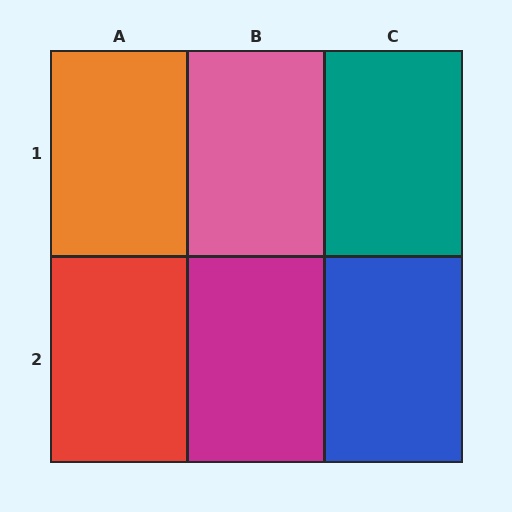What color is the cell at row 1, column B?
Pink.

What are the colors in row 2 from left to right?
Red, magenta, blue.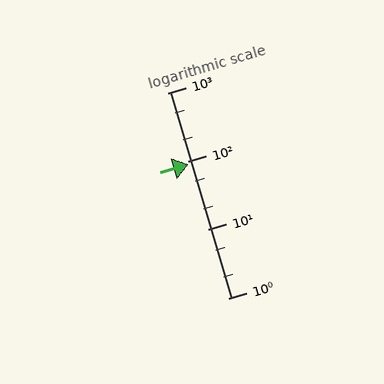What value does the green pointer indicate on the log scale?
The pointer indicates approximately 89.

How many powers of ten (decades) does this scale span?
The scale spans 3 decades, from 1 to 1000.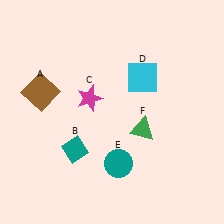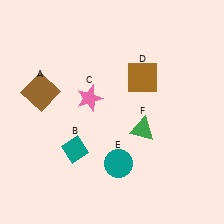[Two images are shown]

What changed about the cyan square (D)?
In Image 1, D is cyan. In Image 2, it changed to brown.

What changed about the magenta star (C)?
In Image 1, C is magenta. In Image 2, it changed to pink.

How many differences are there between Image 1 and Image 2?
There are 2 differences between the two images.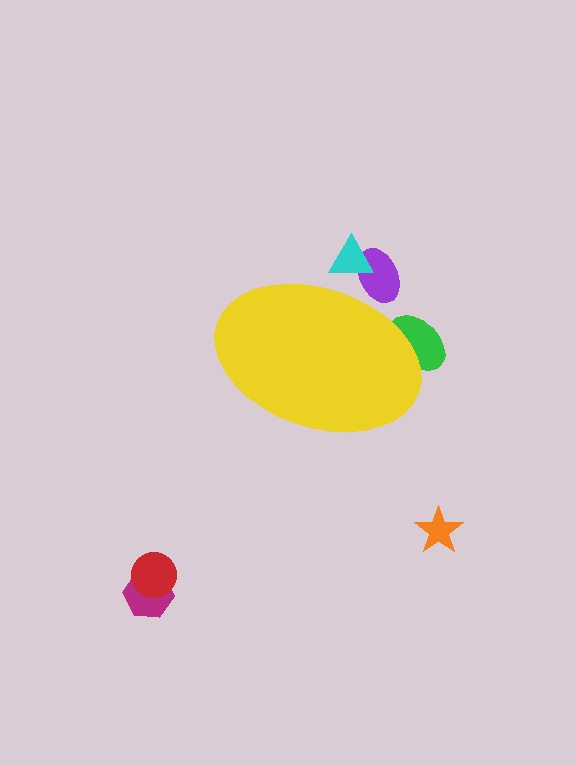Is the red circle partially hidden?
No, the red circle is fully visible.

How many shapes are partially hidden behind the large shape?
3 shapes are partially hidden.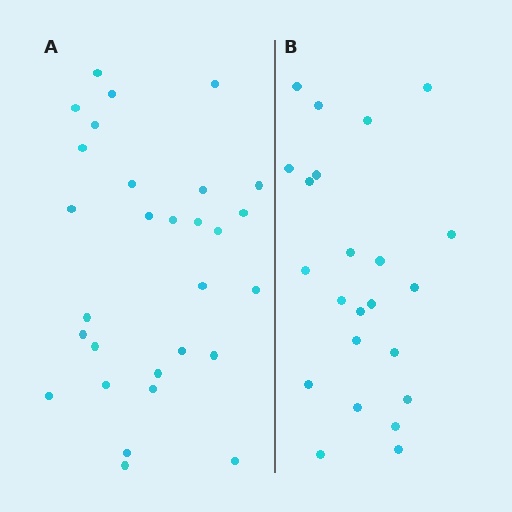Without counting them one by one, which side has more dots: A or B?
Region A (the left region) has more dots.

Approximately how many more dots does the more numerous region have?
Region A has about 6 more dots than region B.